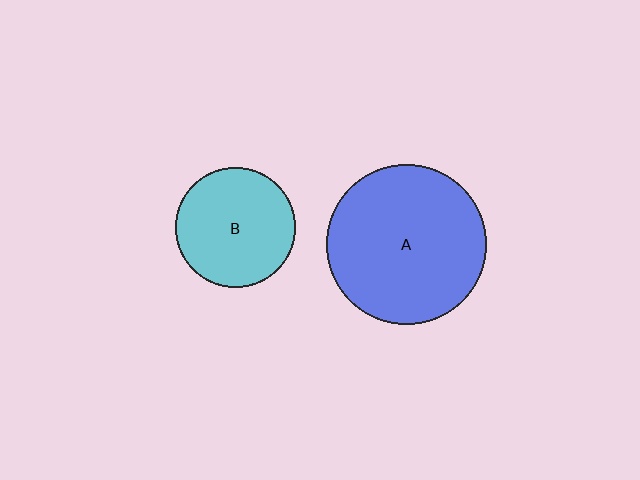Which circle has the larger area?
Circle A (blue).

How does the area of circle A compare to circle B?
Approximately 1.8 times.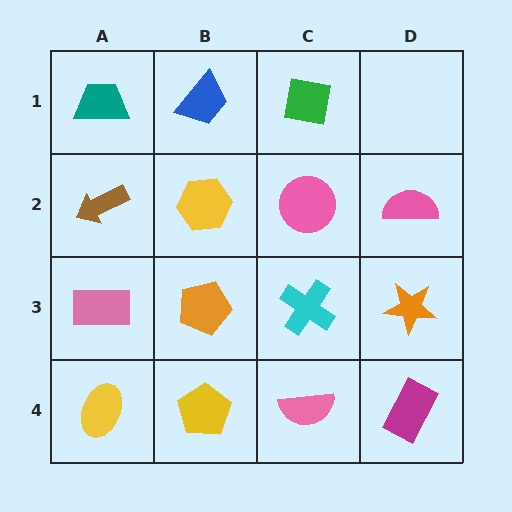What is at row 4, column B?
A yellow pentagon.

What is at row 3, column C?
A cyan cross.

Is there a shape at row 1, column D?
No, that cell is empty.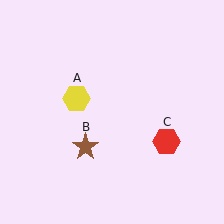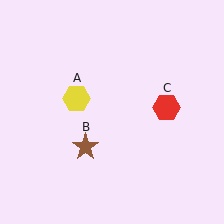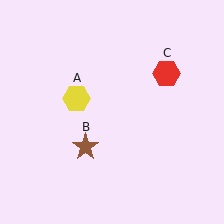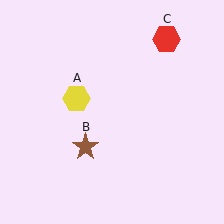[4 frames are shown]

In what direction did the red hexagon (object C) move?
The red hexagon (object C) moved up.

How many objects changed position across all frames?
1 object changed position: red hexagon (object C).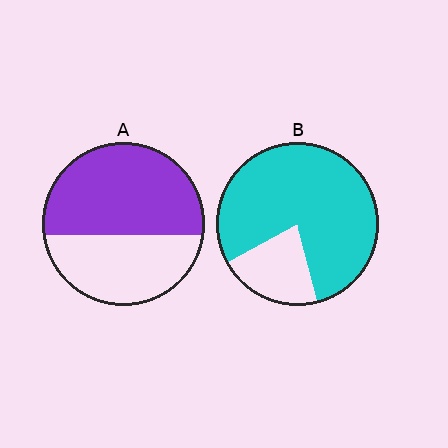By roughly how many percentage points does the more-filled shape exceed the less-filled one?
By roughly 20 percentage points (B over A).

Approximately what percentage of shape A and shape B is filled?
A is approximately 60% and B is approximately 80%.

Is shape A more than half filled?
Yes.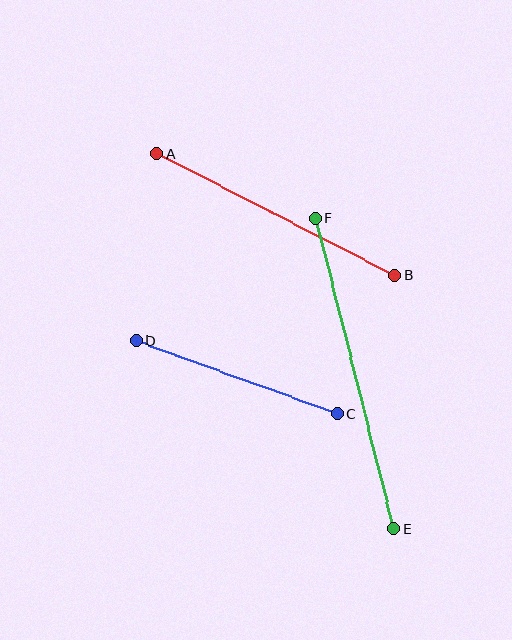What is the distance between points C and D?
The distance is approximately 214 pixels.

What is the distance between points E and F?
The distance is approximately 320 pixels.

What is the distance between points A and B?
The distance is approximately 267 pixels.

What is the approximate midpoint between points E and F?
The midpoint is at approximately (355, 374) pixels.